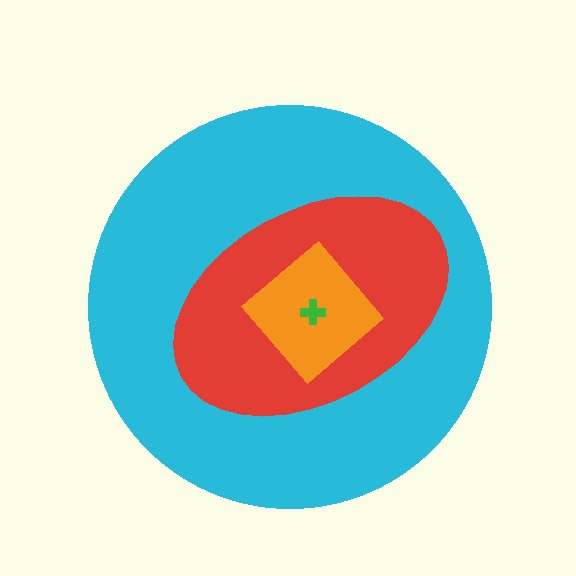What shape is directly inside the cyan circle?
The red ellipse.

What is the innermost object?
The green cross.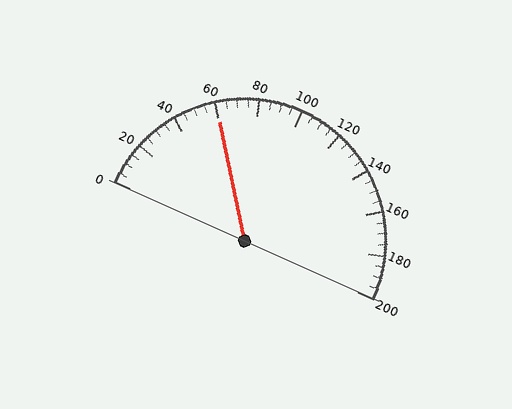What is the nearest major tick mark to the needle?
The nearest major tick mark is 60.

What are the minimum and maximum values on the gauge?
The gauge ranges from 0 to 200.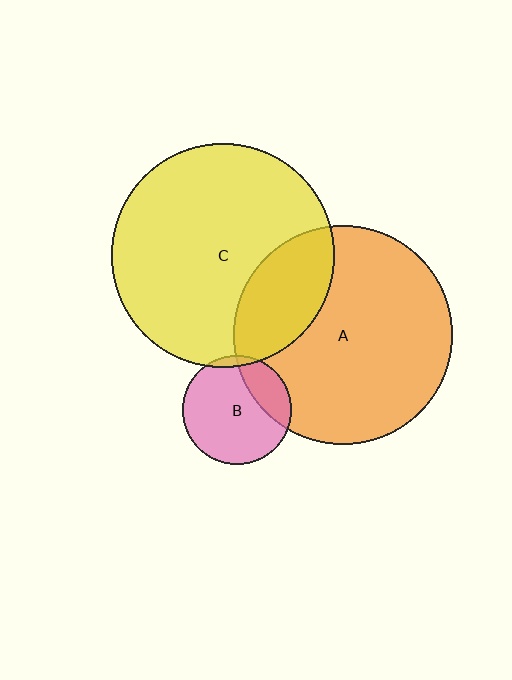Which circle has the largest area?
Circle C (yellow).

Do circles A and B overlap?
Yes.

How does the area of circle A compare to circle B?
Approximately 4.0 times.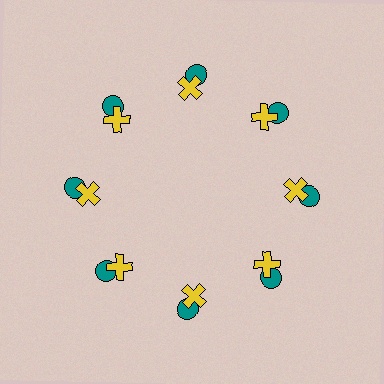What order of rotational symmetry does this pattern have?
This pattern has 8-fold rotational symmetry.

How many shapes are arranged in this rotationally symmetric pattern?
There are 16 shapes, arranged in 8 groups of 2.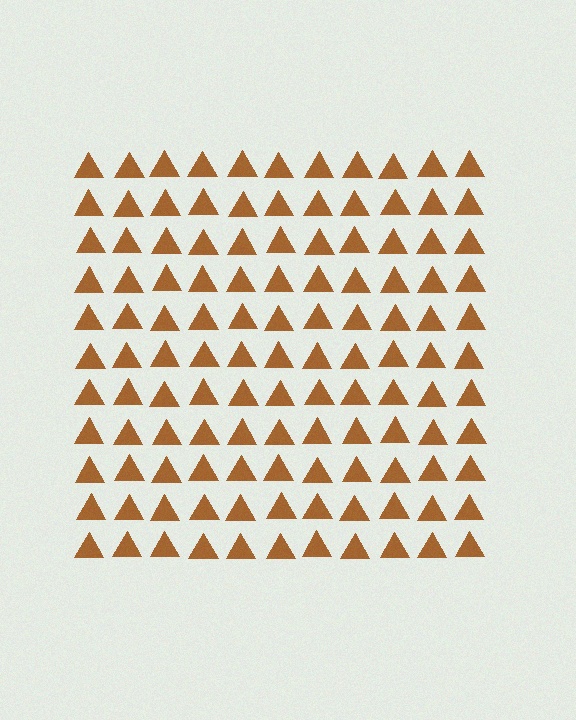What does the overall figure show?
The overall figure shows a square.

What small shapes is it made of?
It is made of small triangles.